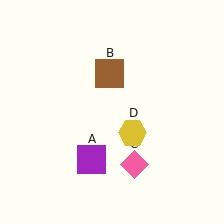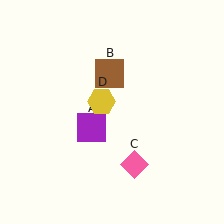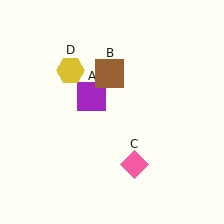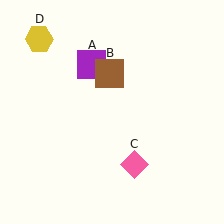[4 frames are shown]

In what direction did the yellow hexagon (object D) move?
The yellow hexagon (object D) moved up and to the left.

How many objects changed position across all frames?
2 objects changed position: purple square (object A), yellow hexagon (object D).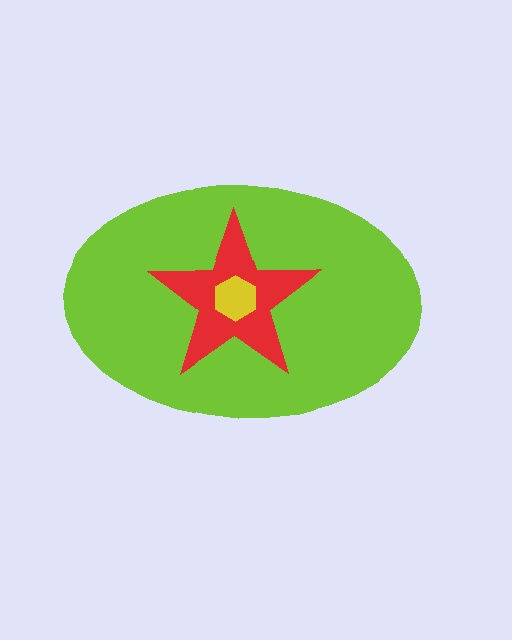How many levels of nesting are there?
3.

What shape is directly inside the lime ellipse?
The red star.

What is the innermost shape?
The yellow hexagon.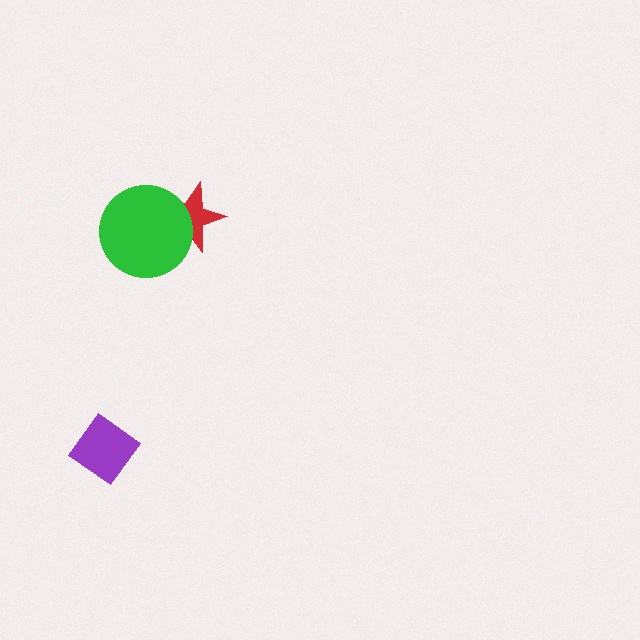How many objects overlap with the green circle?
1 object overlaps with the green circle.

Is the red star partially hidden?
Yes, it is partially covered by another shape.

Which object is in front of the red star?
The green circle is in front of the red star.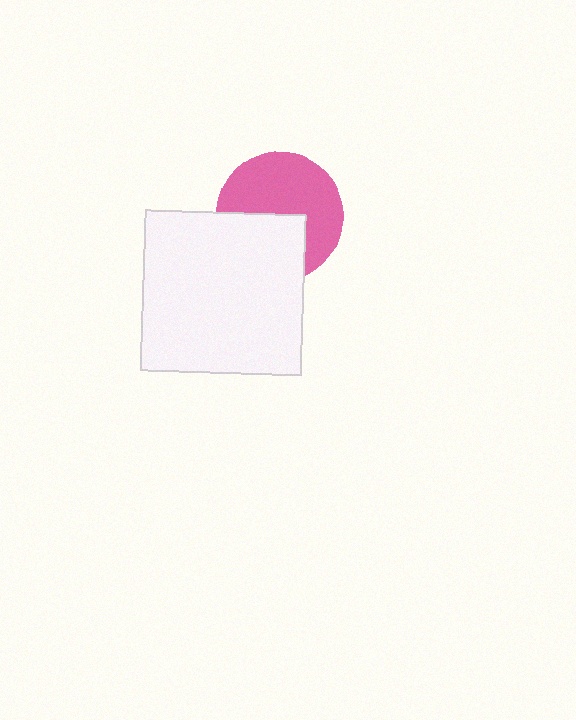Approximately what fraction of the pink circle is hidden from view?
Roughly 40% of the pink circle is hidden behind the white square.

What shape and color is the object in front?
The object in front is a white square.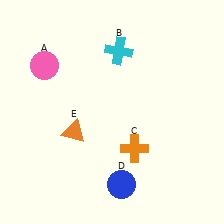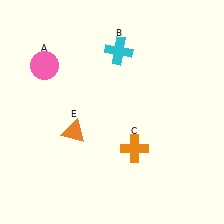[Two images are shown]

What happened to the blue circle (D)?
The blue circle (D) was removed in Image 2. It was in the bottom-right area of Image 1.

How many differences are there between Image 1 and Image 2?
There is 1 difference between the two images.